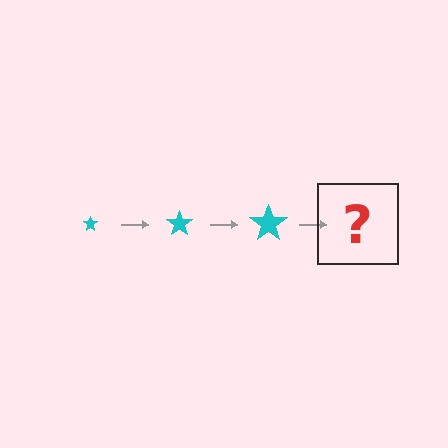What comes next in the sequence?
The next element should be a cyan star, larger than the previous one.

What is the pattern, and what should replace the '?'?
The pattern is that the star gets progressively larger each step. The '?' should be a cyan star, larger than the previous one.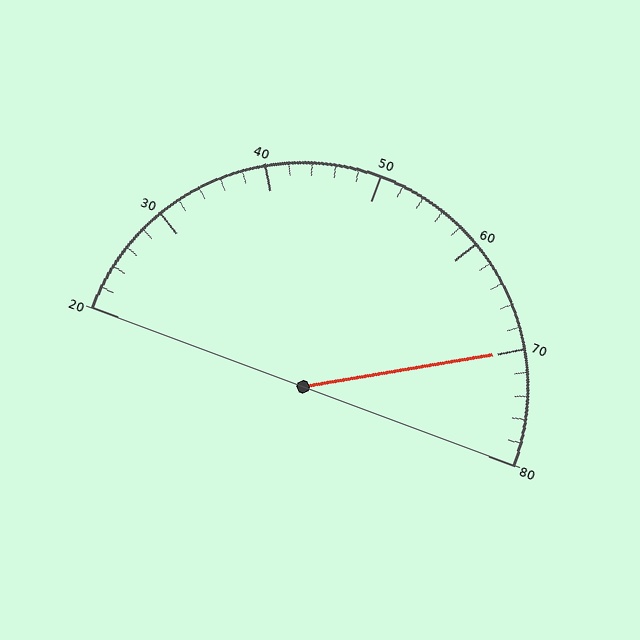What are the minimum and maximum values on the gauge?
The gauge ranges from 20 to 80.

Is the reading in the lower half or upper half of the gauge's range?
The reading is in the upper half of the range (20 to 80).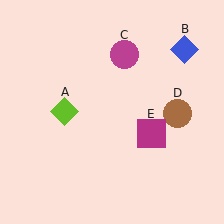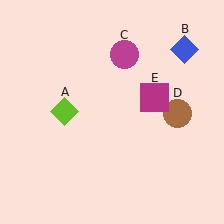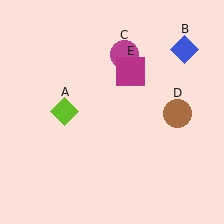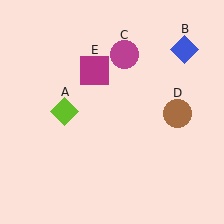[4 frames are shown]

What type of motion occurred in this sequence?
The magenta square (object E) rotated counterclockwise around the center of the scene.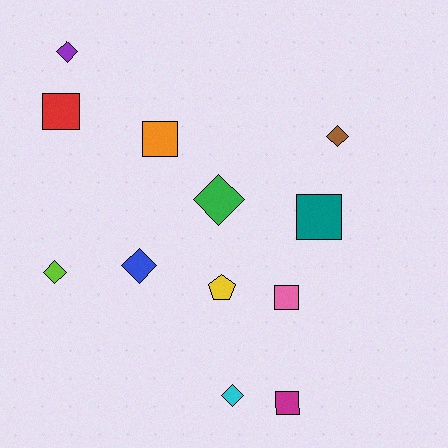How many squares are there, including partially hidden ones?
There are 5 squares.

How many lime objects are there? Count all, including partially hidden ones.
There is 1 lime object.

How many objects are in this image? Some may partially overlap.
There are 12 objects.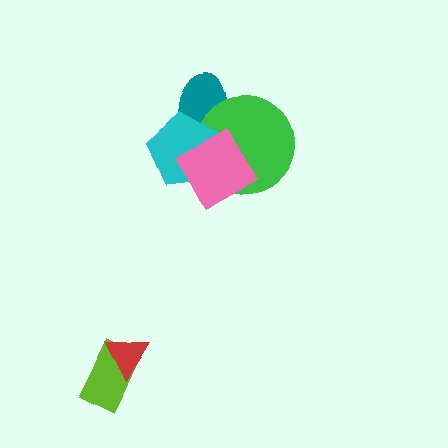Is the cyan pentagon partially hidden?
Yes, it is partially covered by another shape.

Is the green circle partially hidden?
Yes, it is partially covered by another shape.